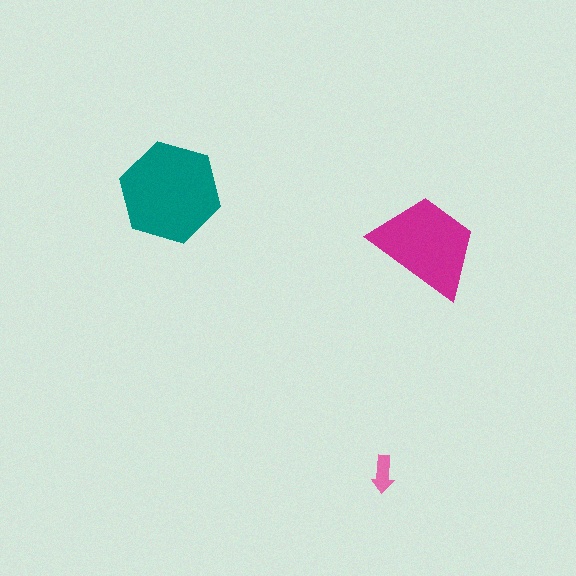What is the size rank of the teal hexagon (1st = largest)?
1st.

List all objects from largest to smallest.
The teal hexagon, the magenta trapezoid, the pink arrow.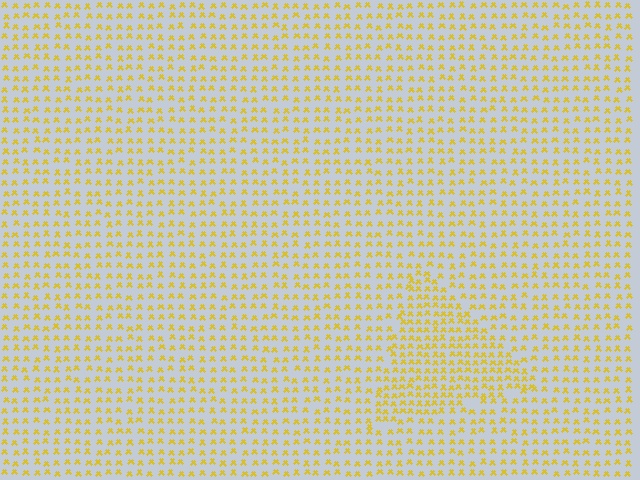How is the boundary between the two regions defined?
The boundary is defined by a change in element density (approximately 1.6x ratio). All elements are the same color, size, and shape.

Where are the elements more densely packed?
The elements are more densely packed inside the triangle boundary.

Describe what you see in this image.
The image contains small yellow elements arranged at two different densities. A triangle-shaped region is visible where the elements are more densely packed than the surrounding area.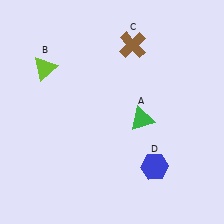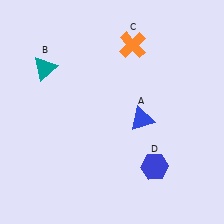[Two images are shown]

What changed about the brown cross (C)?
In Image 1, C is brown. In Image 2, it changed to orange.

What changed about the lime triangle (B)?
In Image 1, B is lime. In Image 2, it changed to teal.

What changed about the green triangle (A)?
In Image 1, A is green. In Image 2, it changed to blue.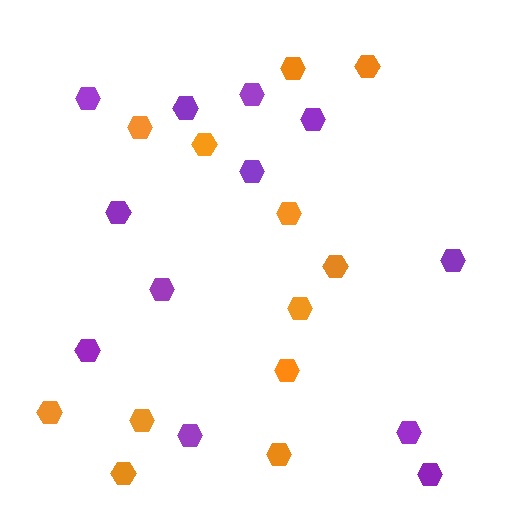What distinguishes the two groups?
There are 2 groups: one group of purple hexagons (12) and one group of orange hexagons (12).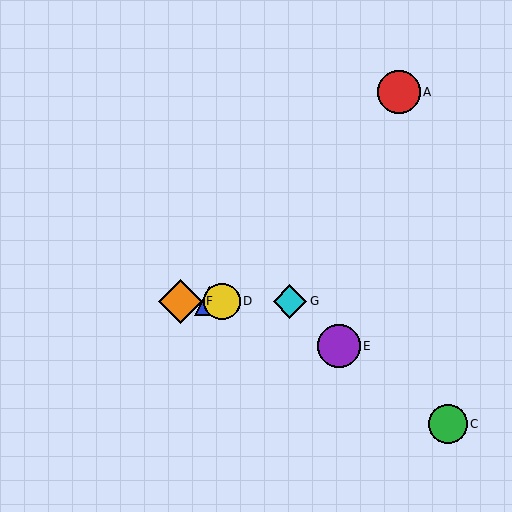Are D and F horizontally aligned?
Yes, both are at y≈301.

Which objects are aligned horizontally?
Objects B, D, F, G are aligned horizontally.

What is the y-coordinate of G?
Object G is at y≈301.